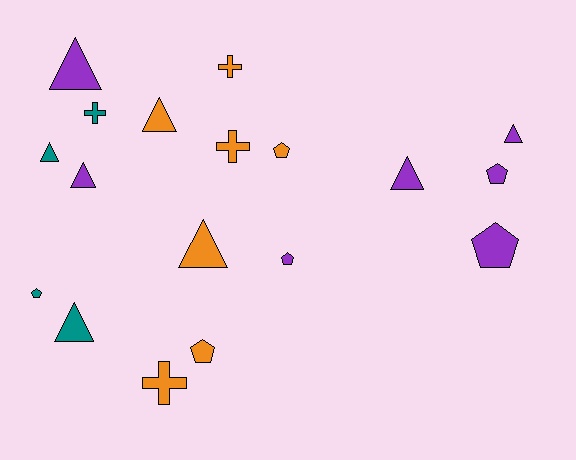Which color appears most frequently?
Orange, with 7 objects.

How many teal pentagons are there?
There is 1 teal pentagon.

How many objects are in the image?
There are 18 objects.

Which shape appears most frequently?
Triangle, with 8 objects.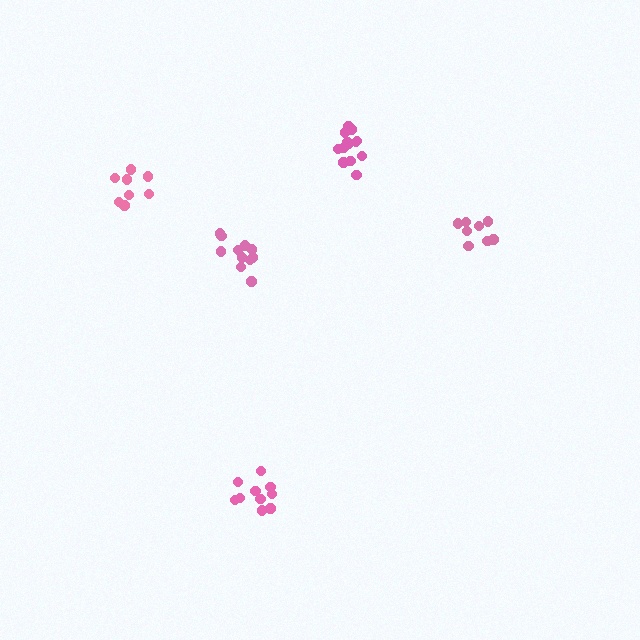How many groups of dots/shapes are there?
There are 5 groups.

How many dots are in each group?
Group 1: 11 dots, Group 2: 8 dots, Group 3: 10 dots, Group 4: 8 dots, Group 5: 13 dots (50 total).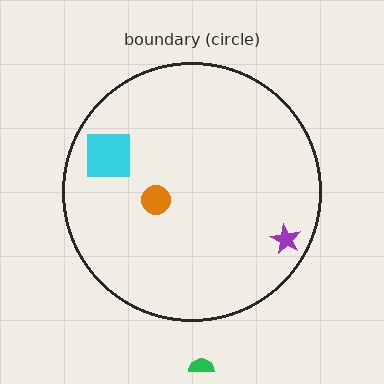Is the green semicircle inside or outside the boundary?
Outside.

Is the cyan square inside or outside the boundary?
Inside.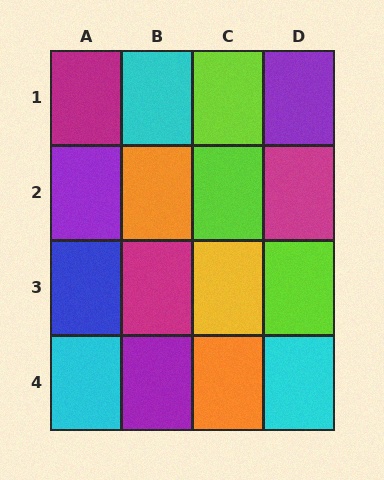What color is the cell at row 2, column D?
Magenta.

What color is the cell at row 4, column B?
Purple.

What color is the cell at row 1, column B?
Cyan.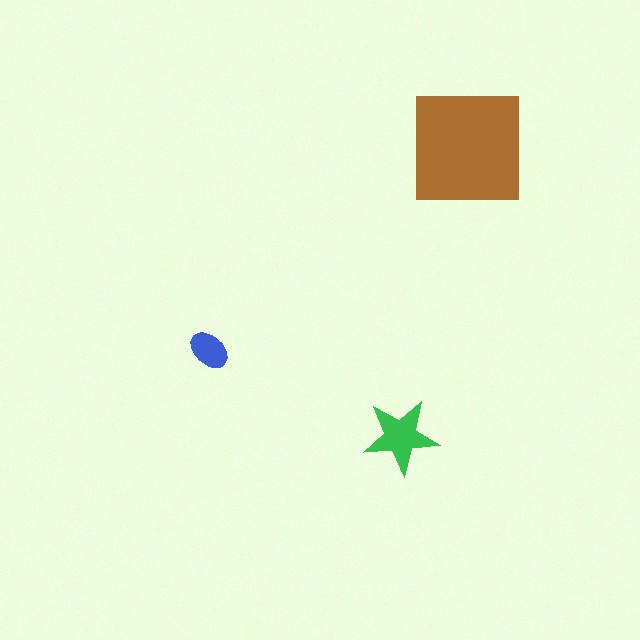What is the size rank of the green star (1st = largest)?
2nd.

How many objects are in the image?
There are 3 objects in the image.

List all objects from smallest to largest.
The blue ellipse, the green star, the brown square.